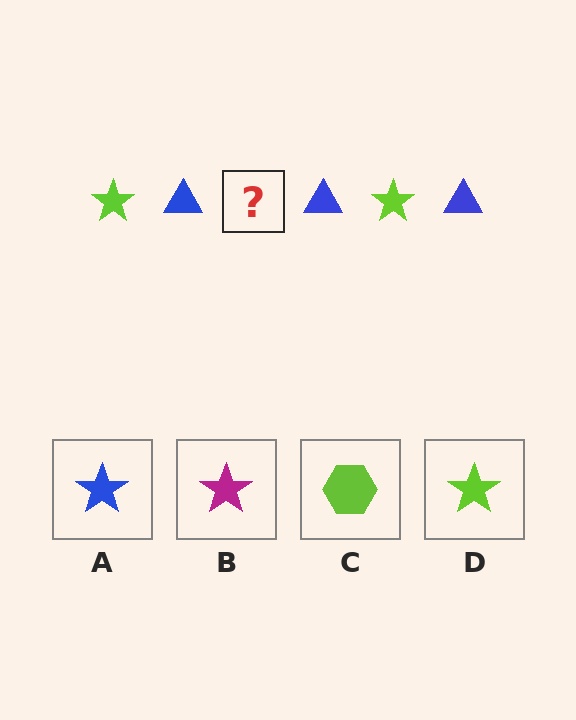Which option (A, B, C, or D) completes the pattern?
D.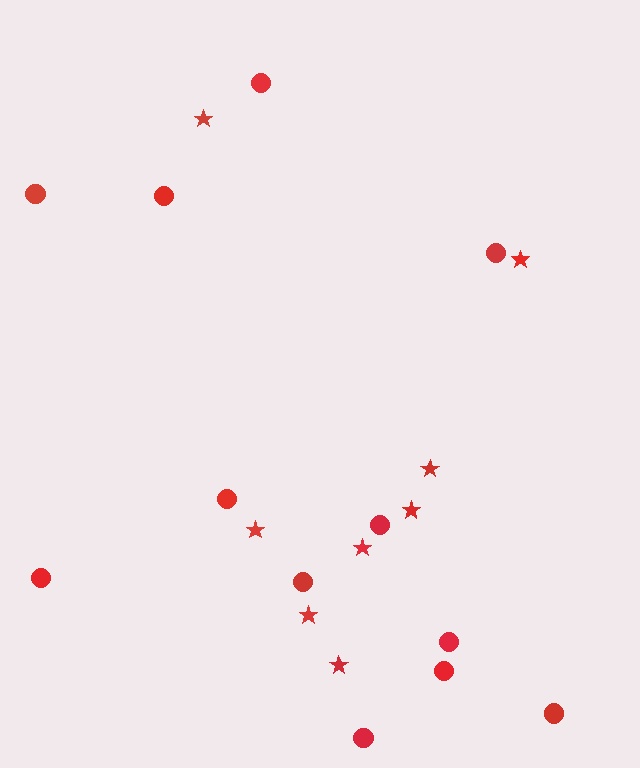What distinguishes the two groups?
There are 2 groups: one group of stars (8) and one group of circles (12).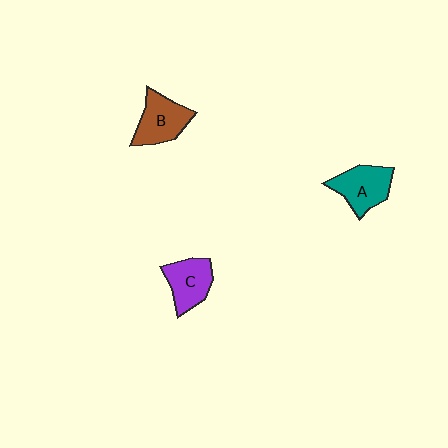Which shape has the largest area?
Shape A (teal).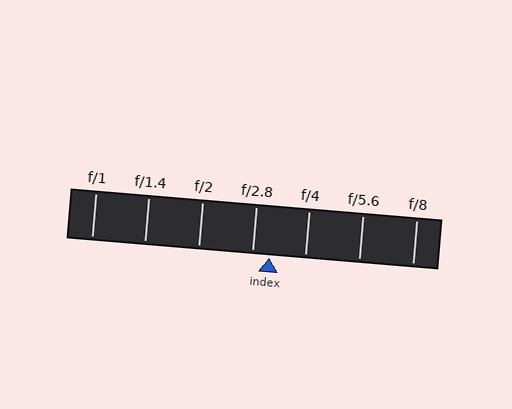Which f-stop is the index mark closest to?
The index mark is closest to f/2.8.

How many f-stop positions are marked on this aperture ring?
There are 7 f-stop positions marked.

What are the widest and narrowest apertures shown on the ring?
The widest aperture shown is f/1 and the narrowest is f/8.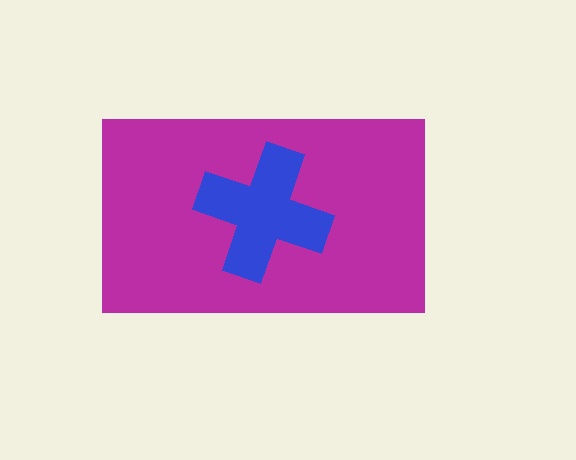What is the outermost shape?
The magenta rectangle.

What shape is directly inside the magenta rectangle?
The blue cross.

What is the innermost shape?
The blue cross.